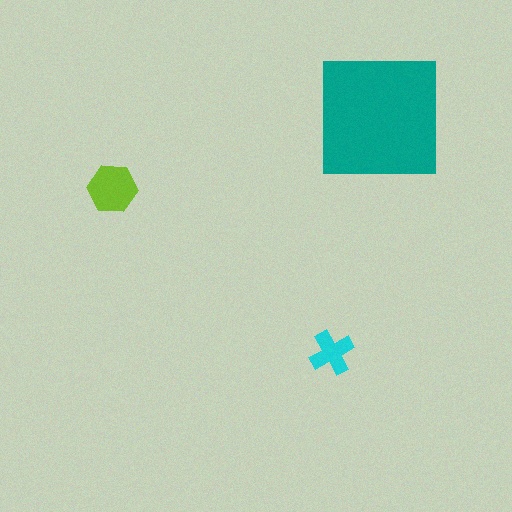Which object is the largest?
The teal square.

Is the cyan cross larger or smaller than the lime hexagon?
Smaller.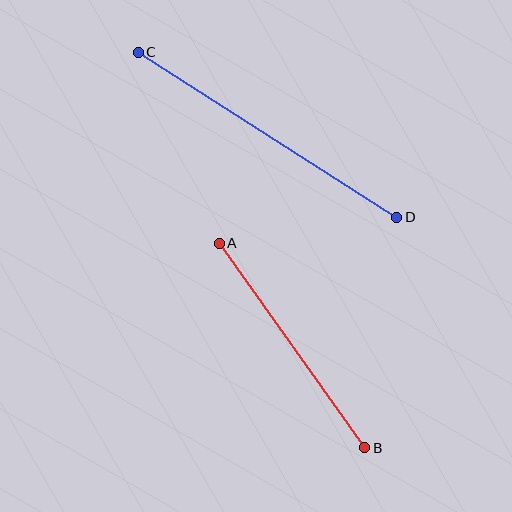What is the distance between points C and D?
The distance is approximately 307 pixels.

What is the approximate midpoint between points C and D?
The midpoint is at approximately (268, 135) pixels.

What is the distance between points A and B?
The distance is approximately 251 pixels.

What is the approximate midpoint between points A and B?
The midpoint is at approximately (292, 346) pixels.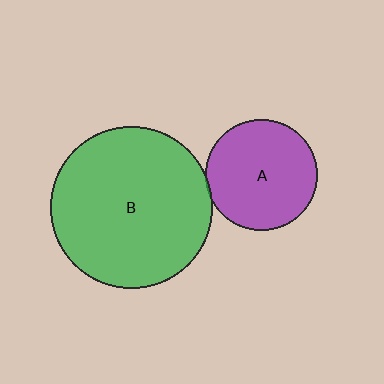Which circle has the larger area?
Circle B (green).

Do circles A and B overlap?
Yes.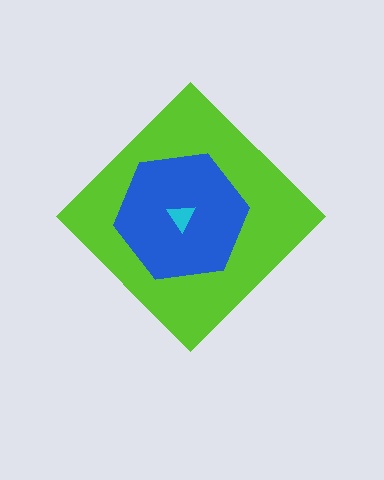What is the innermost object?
The cyan triangle.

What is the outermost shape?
The lime diamond.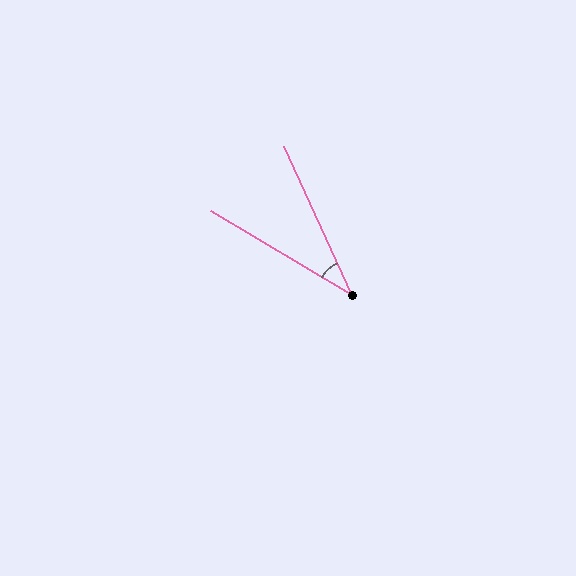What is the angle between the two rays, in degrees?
Approximately 35 degrees.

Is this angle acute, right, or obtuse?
It is acute.